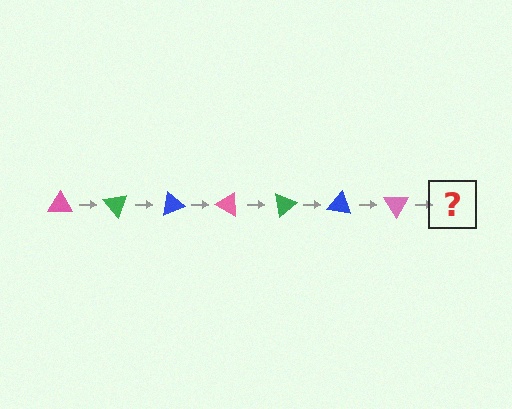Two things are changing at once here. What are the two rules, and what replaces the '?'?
The two rules are that it rotates 50 degrees each step and the color cycles through pink, green, and blue. The '?' should be a green triangle, rotated 350 degrees from the start.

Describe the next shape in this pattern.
It should be a green triangle, rotated 350 degrees from the start.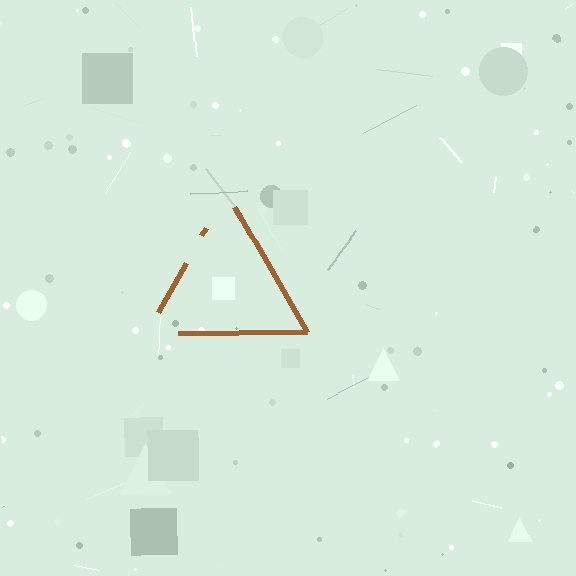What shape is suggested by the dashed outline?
The dashed outline suggests a triangle.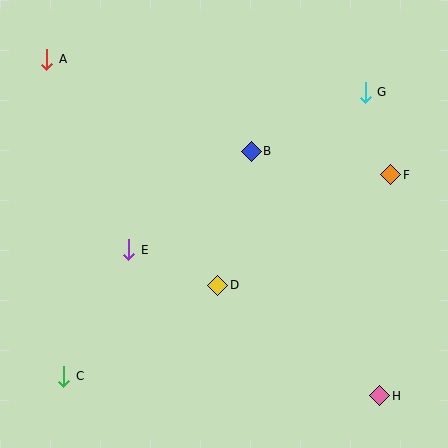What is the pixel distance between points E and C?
The distance between E and C is 143 pixels.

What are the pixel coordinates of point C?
Point C is at (64, 376).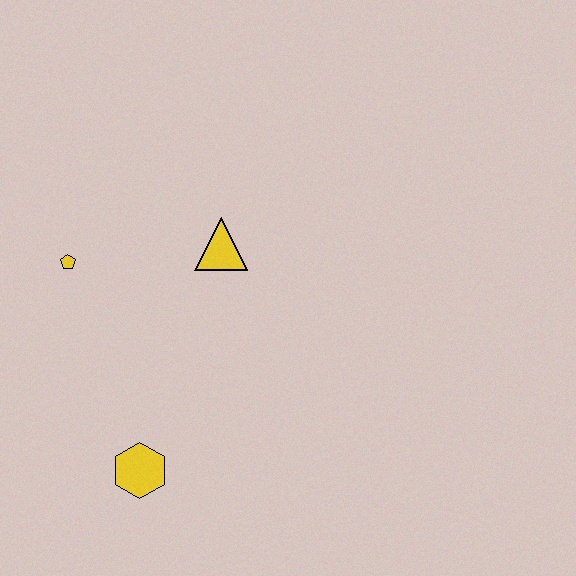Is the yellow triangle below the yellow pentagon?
No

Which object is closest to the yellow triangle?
The yellow pentagon is closest to the yellow triangle.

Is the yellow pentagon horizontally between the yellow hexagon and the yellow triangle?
No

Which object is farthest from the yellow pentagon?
The yellow hexagon is farthest from the yellow pentagon.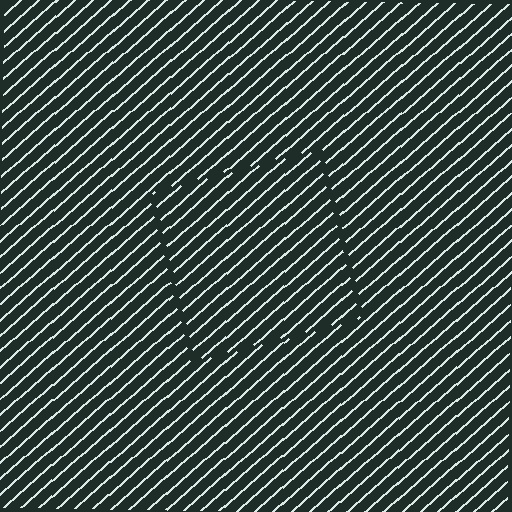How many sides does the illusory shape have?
4 sides — the line-ends trace a square.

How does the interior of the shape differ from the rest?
The interior of the shape contains the same grating, shifted by half a period — the contour is defined by the phase discontinuity where line-ends from the inner and outer gratings abut.